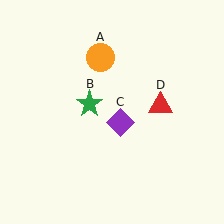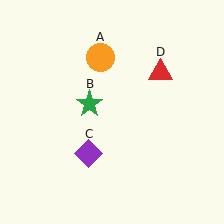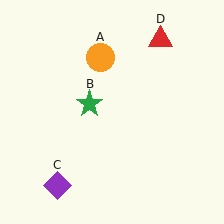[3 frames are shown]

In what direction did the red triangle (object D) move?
The red triangle (object D) moved up.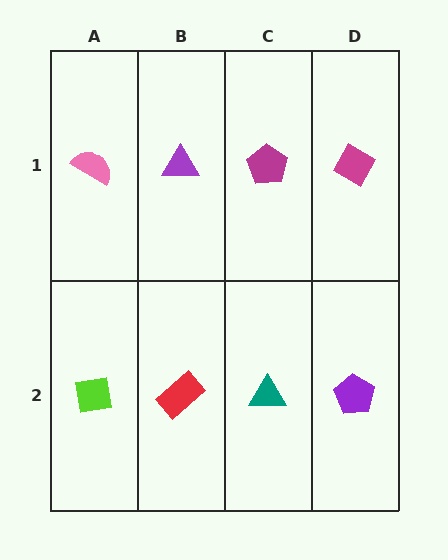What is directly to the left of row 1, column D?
A magenta pentagon.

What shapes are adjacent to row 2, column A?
A pink semicircle (row 1, column A), a red rectangle (row 2, column B).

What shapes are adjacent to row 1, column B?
A red rectangle (row 2, column B), a pink semicircle (row 1, column A), a magenta pentagon (row 1, column C).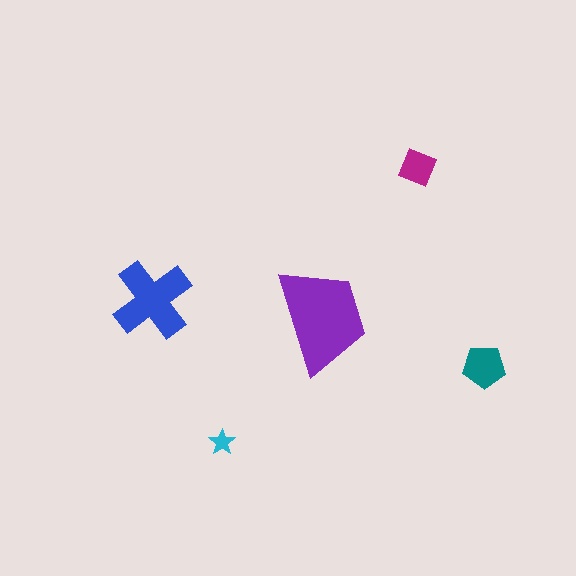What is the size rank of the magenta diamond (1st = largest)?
4th.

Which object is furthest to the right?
The teal pentagon is rightmost.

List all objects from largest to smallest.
The purple trapezoid, the blue cross, the teal pentagon, the magenta diamond, the cyan star.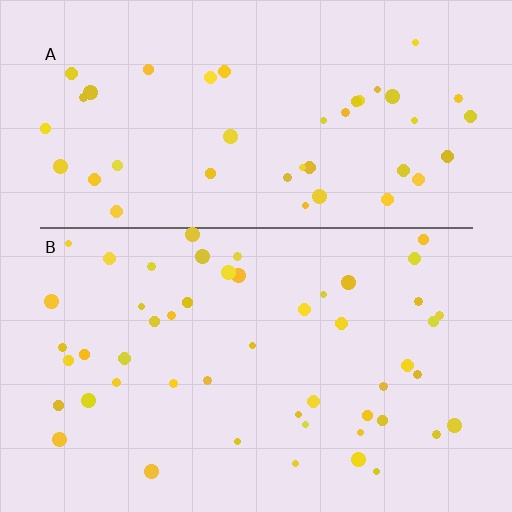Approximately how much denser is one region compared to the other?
Approximately 1.2× — region B over region A.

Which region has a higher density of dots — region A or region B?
B (the bottom).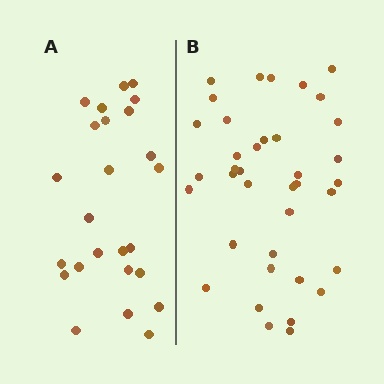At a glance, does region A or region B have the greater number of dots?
Region B (the right region) has more dots.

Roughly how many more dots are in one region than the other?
Region B has approximately 15 more dots than region A.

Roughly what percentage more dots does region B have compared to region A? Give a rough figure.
About 50% more.